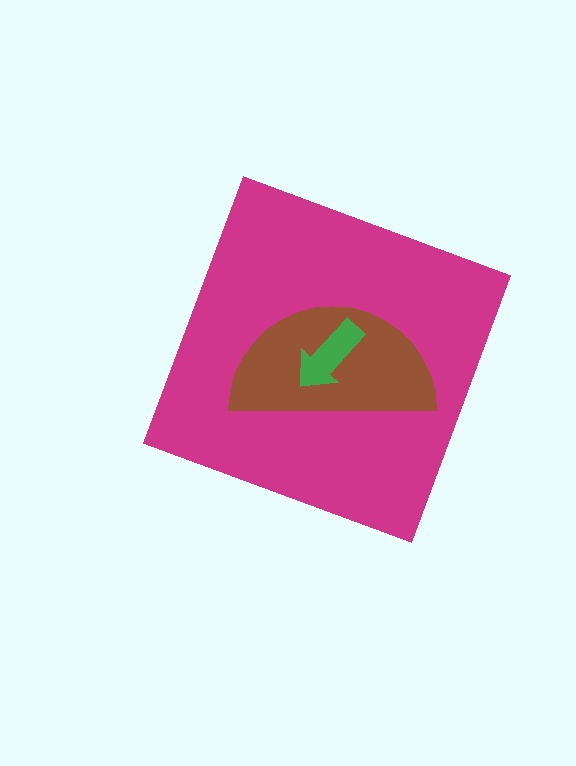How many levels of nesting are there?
3.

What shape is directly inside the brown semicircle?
The green arrow.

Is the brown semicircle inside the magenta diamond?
Yes.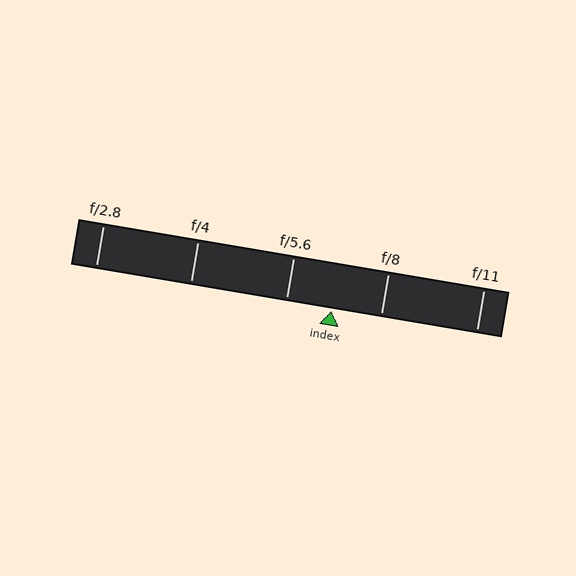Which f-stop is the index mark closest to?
The index mark is closest to f/5.6.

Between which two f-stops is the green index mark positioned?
The index mark is between f/5.6 and f/8.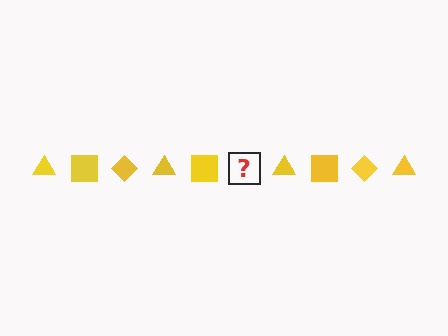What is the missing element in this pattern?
The missing element is a yellow diamond.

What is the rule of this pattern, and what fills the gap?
The rule is that the pattern cycles through triangle, square, diamond shapes in yellow. The gap should be filled with a yellow diamond.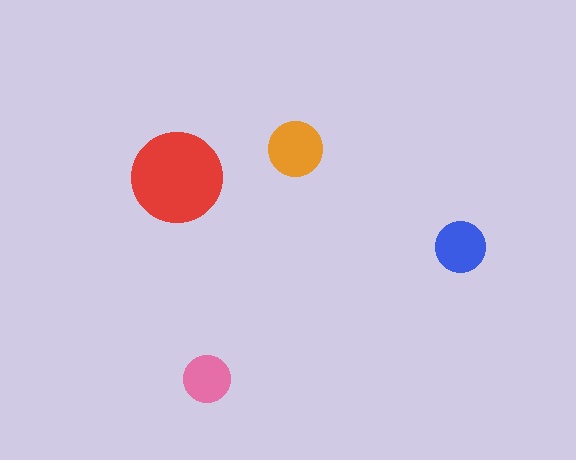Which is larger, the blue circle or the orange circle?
The orange one.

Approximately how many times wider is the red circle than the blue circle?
About 2 times wider.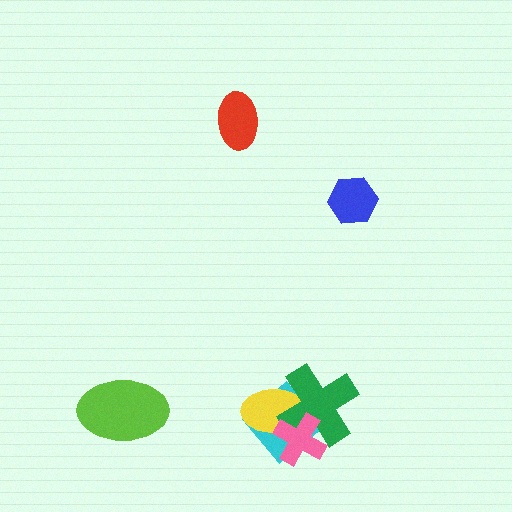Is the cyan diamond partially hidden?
Yes, it is partially covered by another shape.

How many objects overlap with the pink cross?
3 objects overlap with the pink cross.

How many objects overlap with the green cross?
3 objects overlap with the green cross.